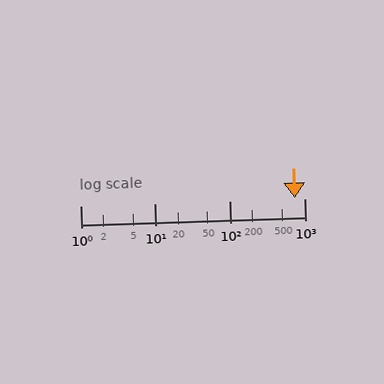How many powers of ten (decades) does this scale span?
The scale spans 3 decades, from 1 to 1000.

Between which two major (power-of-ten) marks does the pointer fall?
The pointer is between 100 and 1000.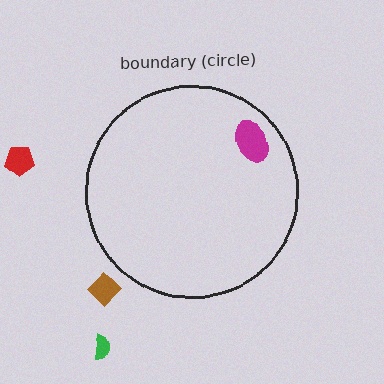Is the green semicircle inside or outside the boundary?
Outside.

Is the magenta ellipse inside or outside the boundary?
Inside.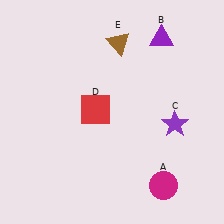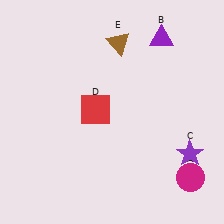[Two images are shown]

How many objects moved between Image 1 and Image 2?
2 objects moved between the two images.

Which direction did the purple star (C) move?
The purple star (C) moved down.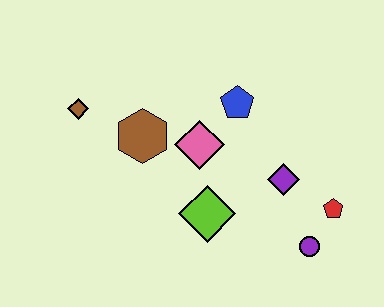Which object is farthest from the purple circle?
The brown diamond is farthest from the purple circle.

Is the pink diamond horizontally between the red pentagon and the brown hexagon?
Yes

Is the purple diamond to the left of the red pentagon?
Yes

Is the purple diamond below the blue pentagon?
Yes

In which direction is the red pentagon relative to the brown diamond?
The red pentagon is to the right of the brown diamond.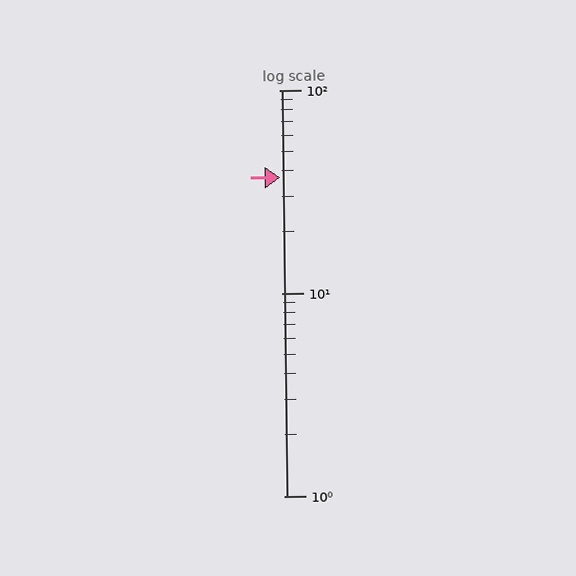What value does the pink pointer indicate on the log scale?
The pointer indicates approximately 37.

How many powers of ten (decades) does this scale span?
The scale spans 2 decades, from 1 to 100.